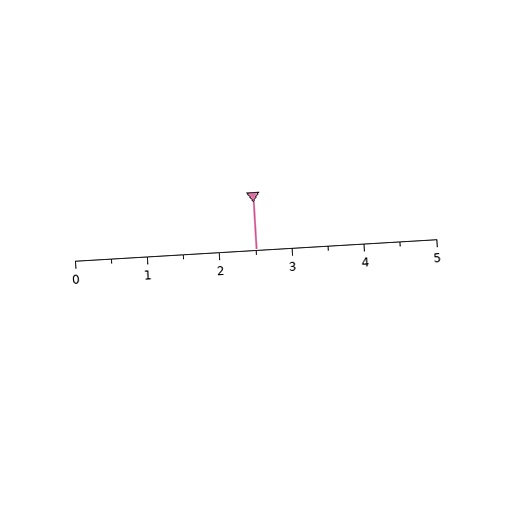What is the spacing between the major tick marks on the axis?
The major ticks are spaced 1 apart.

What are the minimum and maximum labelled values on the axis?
The axis runs from 0 to 5.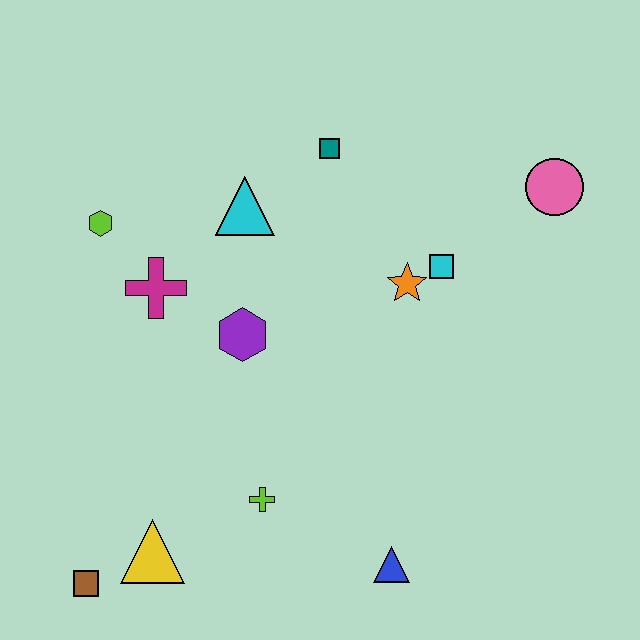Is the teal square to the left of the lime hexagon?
No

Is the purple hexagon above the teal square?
No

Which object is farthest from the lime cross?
The pink circle is farthest from the lime cross.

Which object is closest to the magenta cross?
The lime hexagon is closest to the magenta cross.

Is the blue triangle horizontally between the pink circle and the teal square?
Yes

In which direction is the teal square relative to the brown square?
The teal square is above the brown square.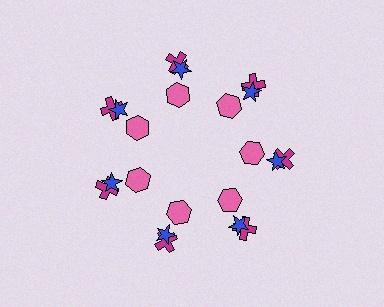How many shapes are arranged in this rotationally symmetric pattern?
There are 21 shapes, arranged in 7 groups of 3.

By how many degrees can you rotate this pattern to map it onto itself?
The pattern maps onto itself every 51 degrees of rotation.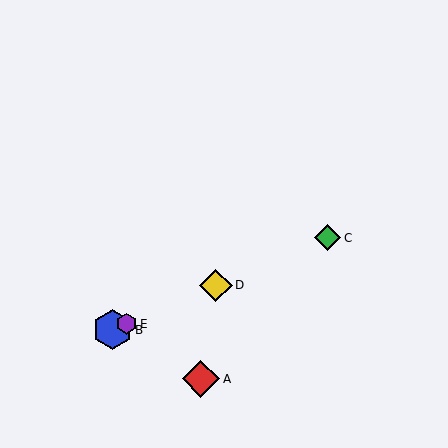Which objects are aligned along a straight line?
Objects B, C, D, E are aligned along a straight line.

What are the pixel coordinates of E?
Object E is at (126, 324).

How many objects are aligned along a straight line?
4 objects (B, C, D, E) are aligned along a straight line.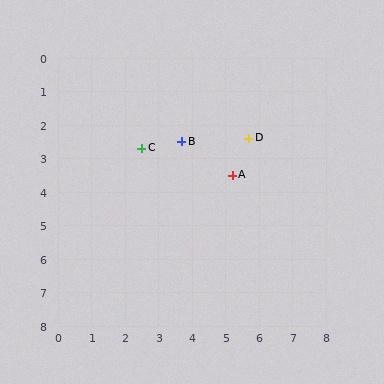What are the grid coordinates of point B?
Point B is at approximately (3.7, 2.5).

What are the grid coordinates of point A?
Point A is at approximately (5.2, 3.5).